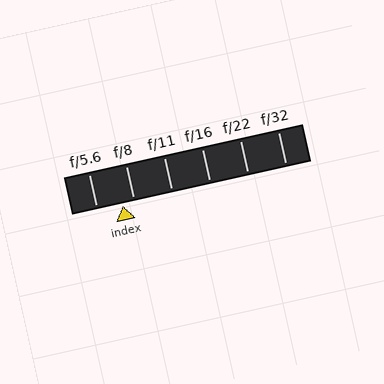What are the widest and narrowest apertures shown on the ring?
The widest aperture shown is f/5.6 and the narrowest is f/32.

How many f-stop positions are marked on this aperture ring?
There are 6 f-stop positions marked.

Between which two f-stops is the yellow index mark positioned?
The index mark is between f/5.6 and f/8.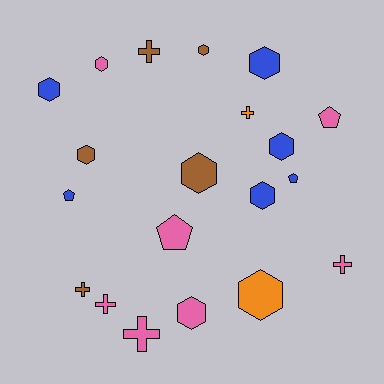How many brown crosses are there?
There are 2 brown crosses.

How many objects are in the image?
There are 20 objects.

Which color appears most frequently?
Pink, with 7 objects.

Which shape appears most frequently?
Hexagon, with 10 objects.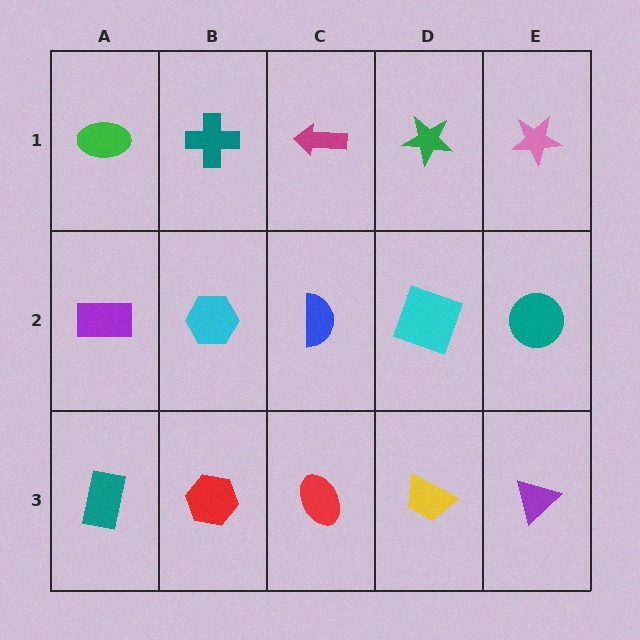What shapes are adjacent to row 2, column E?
A pink star (row 1, column E), a purple triangle (row 3, column E), a cyan square (row 2, column D).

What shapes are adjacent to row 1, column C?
A blue semicircle (row 2, column C), a teal cross (row 1, column B), a green star (row 1, column D).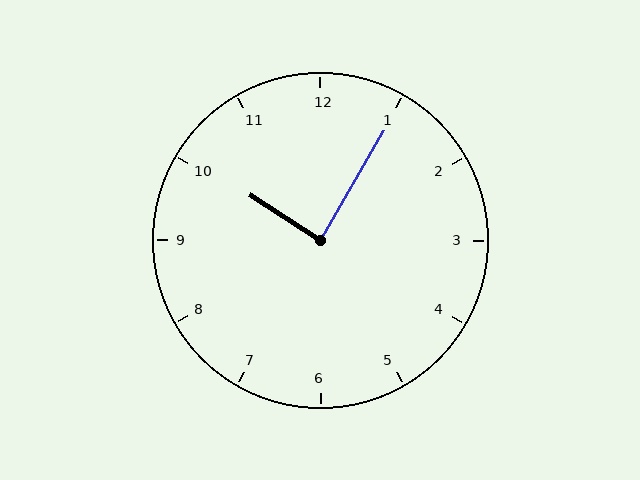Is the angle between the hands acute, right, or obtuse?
It is right.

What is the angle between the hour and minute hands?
Approximately 88 degrees.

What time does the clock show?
10:05.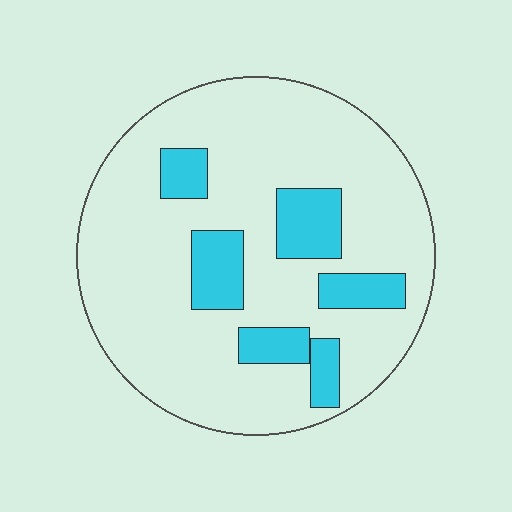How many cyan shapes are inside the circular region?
6.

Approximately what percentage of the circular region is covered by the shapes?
Approximately 20%.